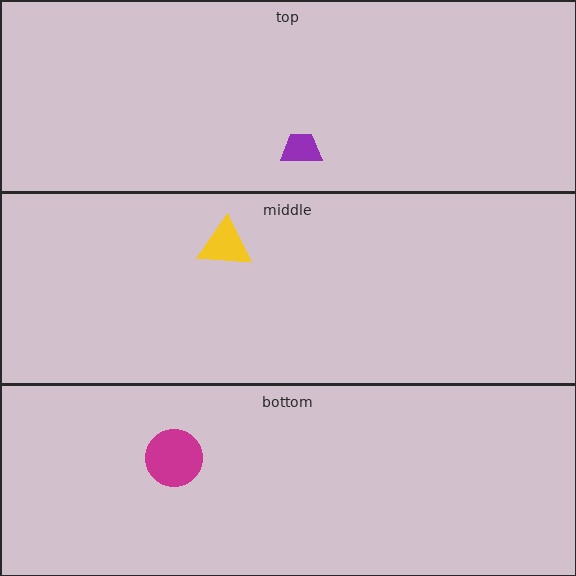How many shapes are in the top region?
1.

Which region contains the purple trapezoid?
The top region.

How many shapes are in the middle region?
1.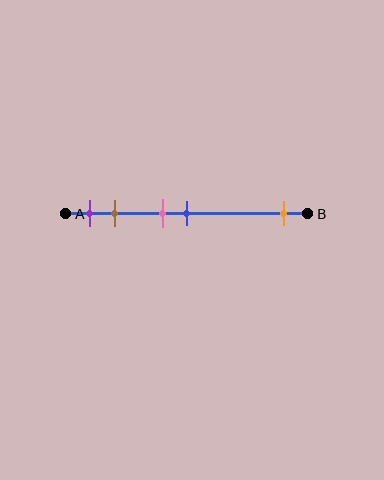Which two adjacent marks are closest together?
The pink and blue marks are the closest adjacent pair.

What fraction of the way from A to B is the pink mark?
The pink mark is approximately 40% (0.4) of the way from A to B.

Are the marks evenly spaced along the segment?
No, the marks are not evenly spaced.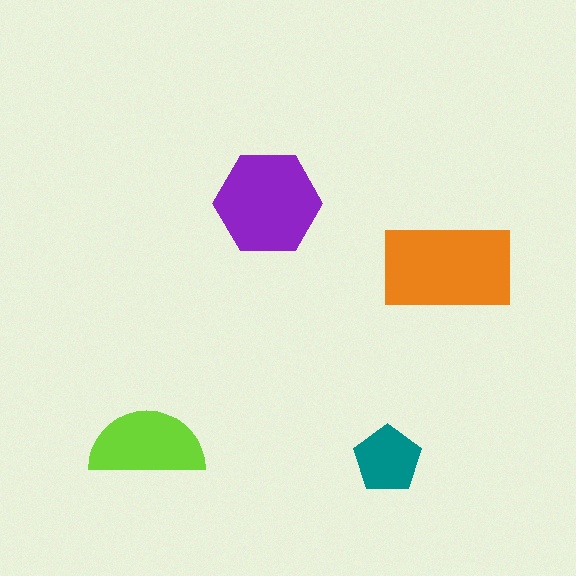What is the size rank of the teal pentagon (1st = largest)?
4th.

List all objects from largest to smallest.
The orange rectangle, the purple hexagon, the lime semicircle, the teal pentagon.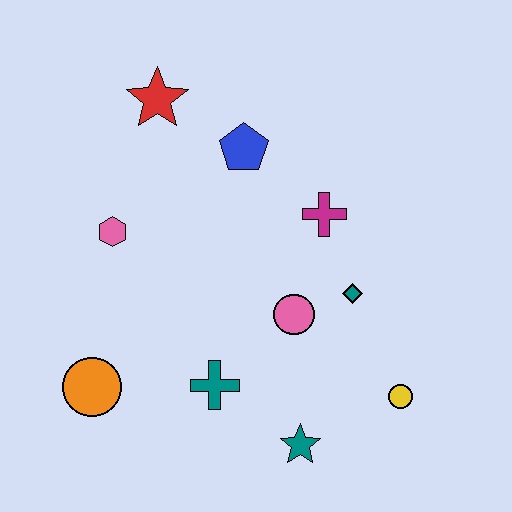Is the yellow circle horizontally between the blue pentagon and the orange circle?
No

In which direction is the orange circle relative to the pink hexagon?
The orange circle is below the pink hexagon.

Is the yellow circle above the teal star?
Yes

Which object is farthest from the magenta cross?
The orange circle is farthest from the magenta cross.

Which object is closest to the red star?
The blue pentagon is closest to the red star.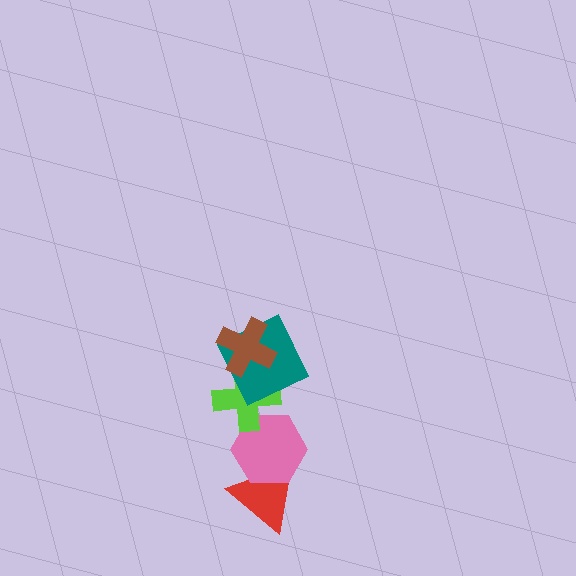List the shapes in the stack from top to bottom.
From top to bottom: the brown cross, the teal square, the lime cross, the pink hexagon, the red triangle.